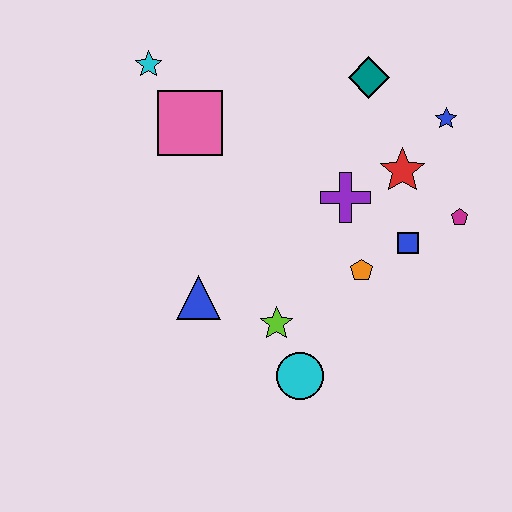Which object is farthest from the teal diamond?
The cyan circle is farthest from the teal diamond.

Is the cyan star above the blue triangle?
Yes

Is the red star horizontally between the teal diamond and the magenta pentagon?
Yes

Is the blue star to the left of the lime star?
No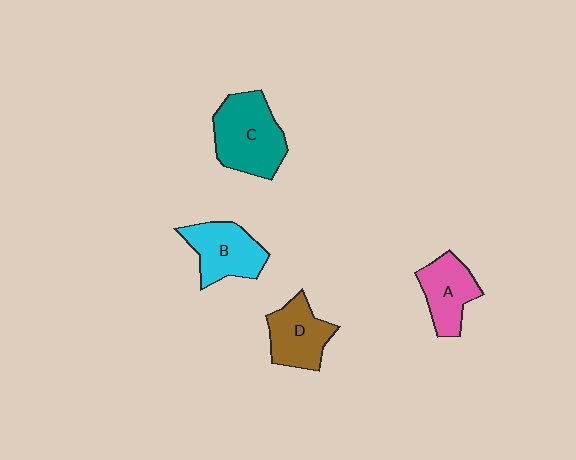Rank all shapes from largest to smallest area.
From largest to smallest: C (teal), B (cyan), D (brown), A (pink).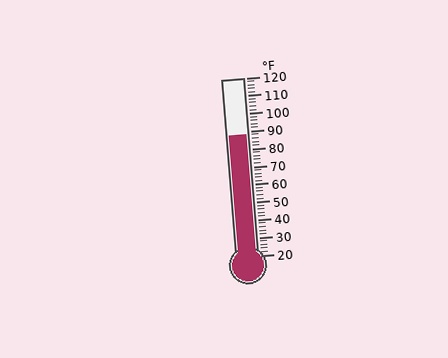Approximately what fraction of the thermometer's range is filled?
The thermometer is filled to approximately 70% of its range.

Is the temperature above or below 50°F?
The temperature is above 50°F.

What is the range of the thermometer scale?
The thermometer scale ranges from 20°F to 120°F.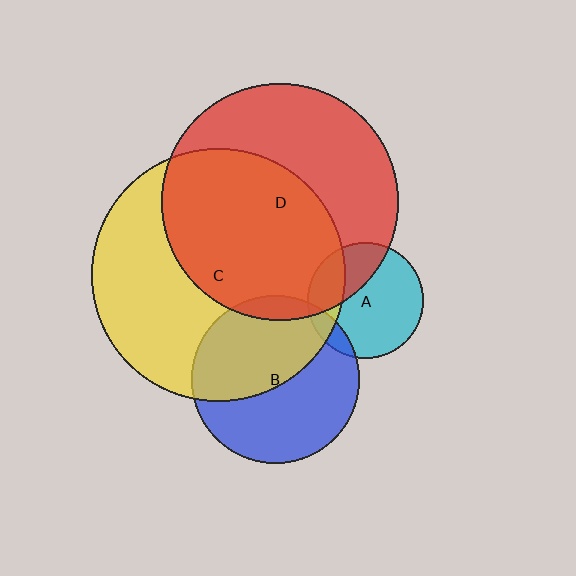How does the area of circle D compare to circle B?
Approximately 2.0 times.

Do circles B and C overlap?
Yes.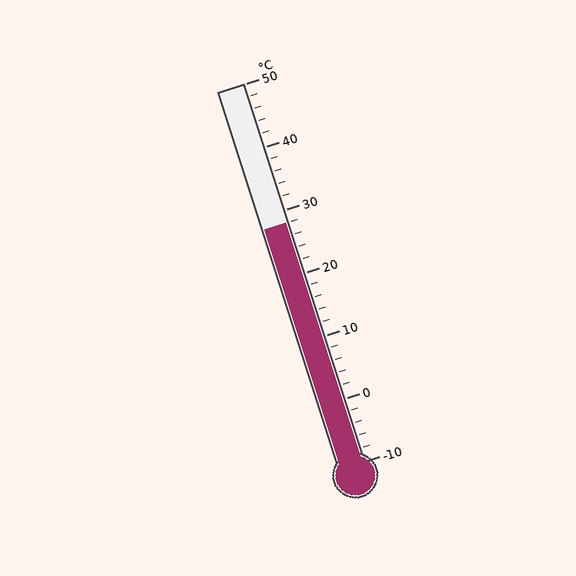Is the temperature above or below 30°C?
The temperature is below 30°C.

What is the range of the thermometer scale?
The thermometer scale ranges from -10°C to 50°C.